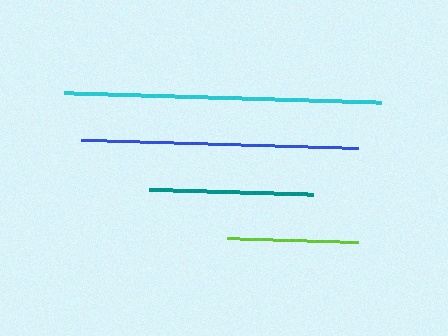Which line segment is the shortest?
The lime line is the shortest at approximately 131 pixels.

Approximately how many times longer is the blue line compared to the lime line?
The blue line is approximately 2.1 times the length of the lime line.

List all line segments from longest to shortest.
From longest to shortest: cyan, blue, teal, lime.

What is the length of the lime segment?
The lime segment is approximately 131 pixels long.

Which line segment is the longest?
The cyan line is the longest at approximately 317 pixels.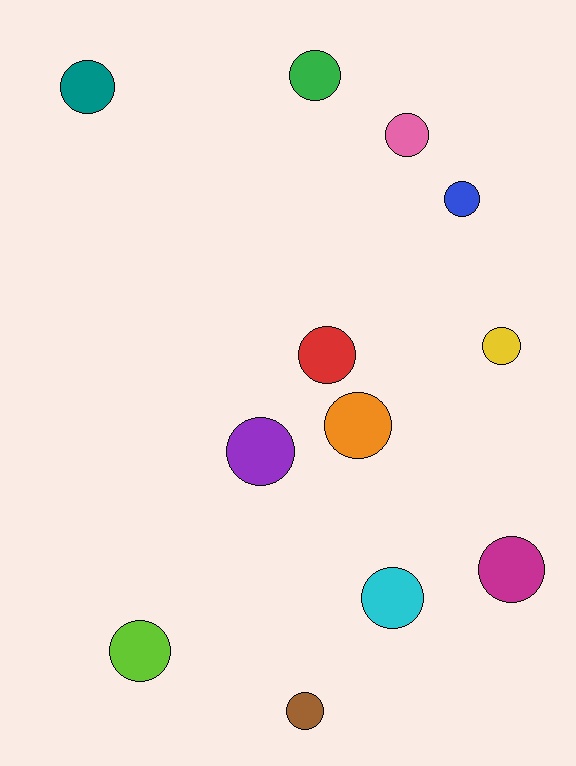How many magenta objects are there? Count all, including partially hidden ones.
There is 1 magenta object.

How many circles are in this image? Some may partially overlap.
There are 12 circles.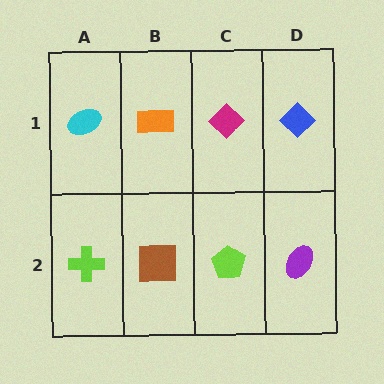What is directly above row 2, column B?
An orange rectangle.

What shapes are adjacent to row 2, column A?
A cyan ellipse (row 1, column A), a brown square (row 2, column B).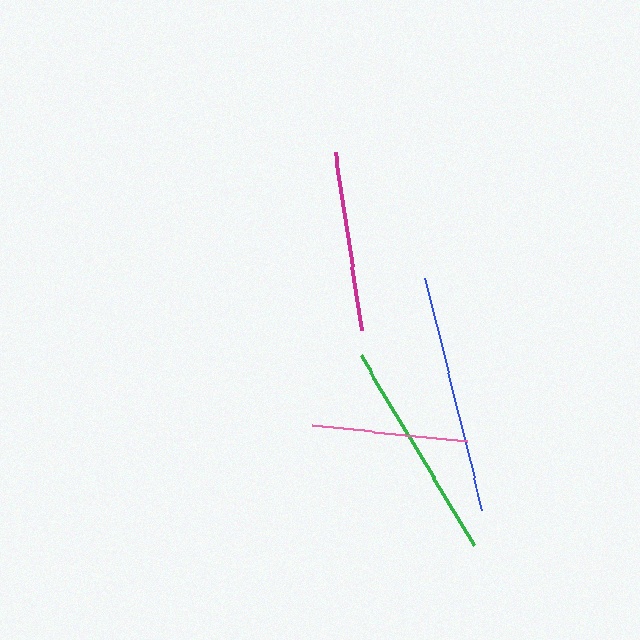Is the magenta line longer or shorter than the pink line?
The magenta line is longer than the pink line.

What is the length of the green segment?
The green segment is approximately 221 pixels long.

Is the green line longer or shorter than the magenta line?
The green line is longer than the magenta line.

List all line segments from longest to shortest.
From longest to shortest: blue, green, magenta, pink.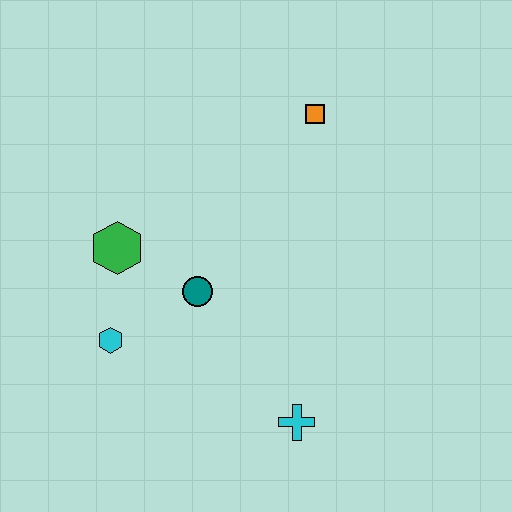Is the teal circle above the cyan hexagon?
Yes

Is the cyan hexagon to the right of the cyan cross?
No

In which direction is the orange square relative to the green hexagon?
The orange square is to the right of the green hexagon.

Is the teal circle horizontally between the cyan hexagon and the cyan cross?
Yes